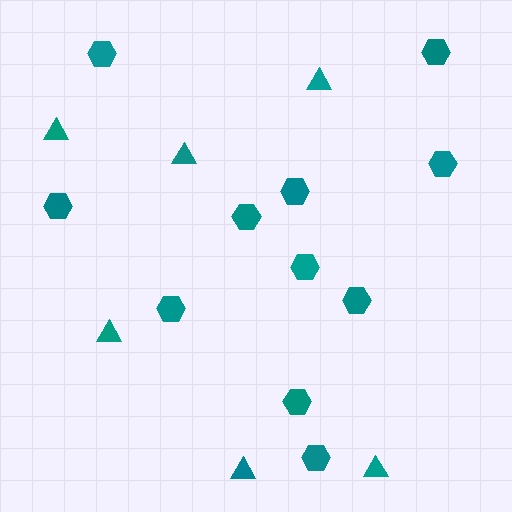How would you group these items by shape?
There are 2 groups: one group of hexagons (11) and one group of triangles (6).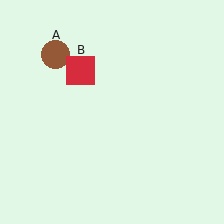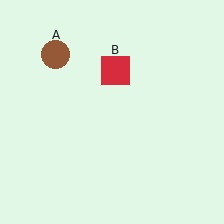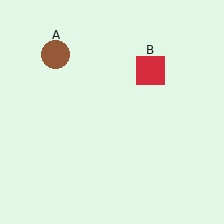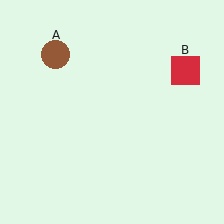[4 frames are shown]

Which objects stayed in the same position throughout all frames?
Brown circle (object A) remained stationary.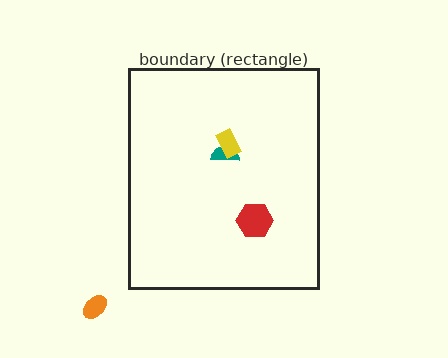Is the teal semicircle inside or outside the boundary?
Inside.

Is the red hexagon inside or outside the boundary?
Inside.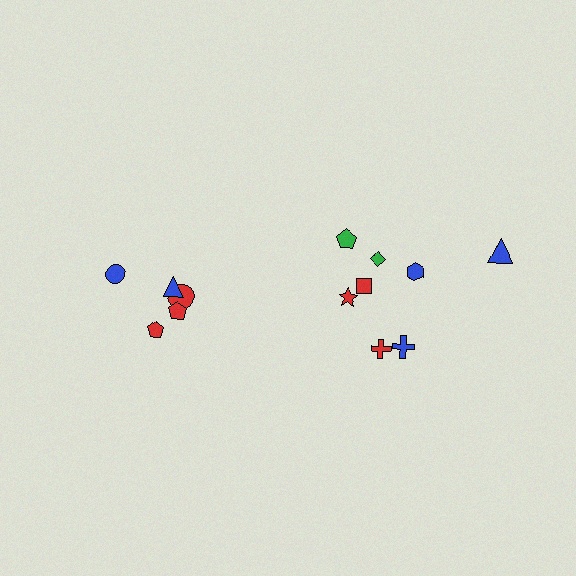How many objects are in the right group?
There are 8 objects.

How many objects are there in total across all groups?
There are 13 objects.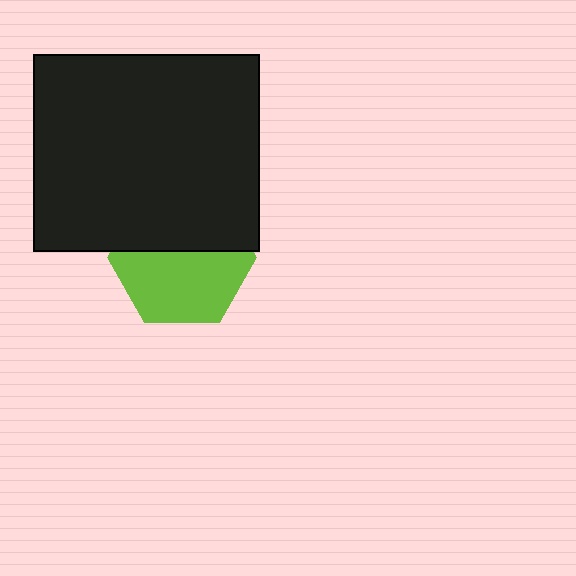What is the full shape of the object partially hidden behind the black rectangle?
The partially hidden object is a lime hexagon.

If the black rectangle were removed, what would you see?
You would see the complete lime hexagon.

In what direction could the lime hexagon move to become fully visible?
The lime hexagon could move down. That would shift it out from behind the black rectangle entirely.